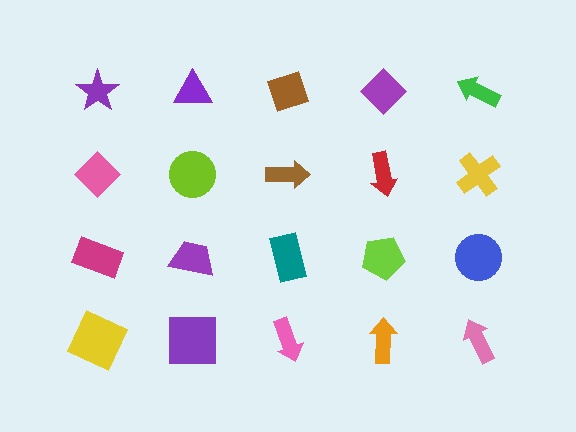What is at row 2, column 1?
A pink diamond.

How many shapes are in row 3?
5 shapes.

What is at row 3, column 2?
A purple trapezoid.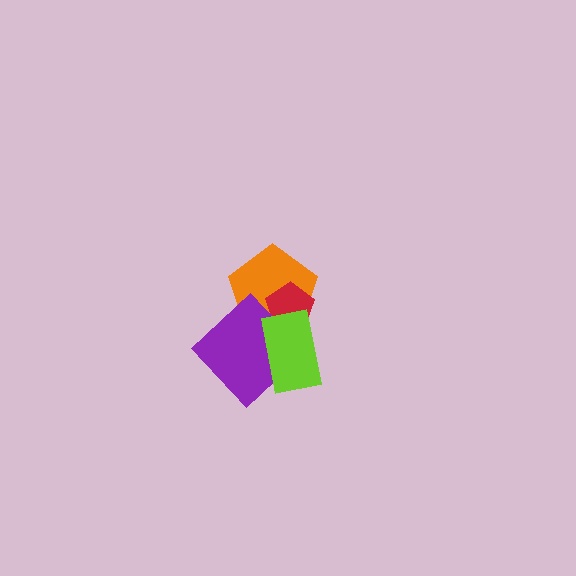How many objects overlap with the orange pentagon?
3 objects overlap with the orange pentagon.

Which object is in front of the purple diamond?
The lime rectangle is in front of the purple diamond.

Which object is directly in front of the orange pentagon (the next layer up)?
The red pentagon is directly in front of the orange pentagon.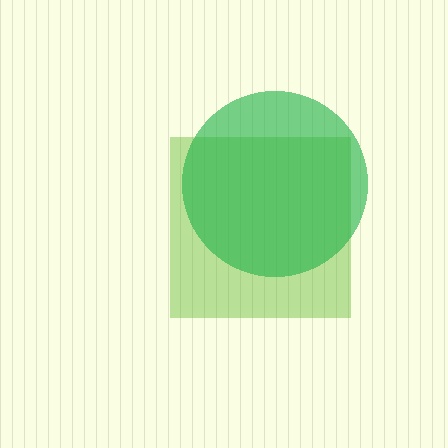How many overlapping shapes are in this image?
There are 2 overlapping shapes in the image.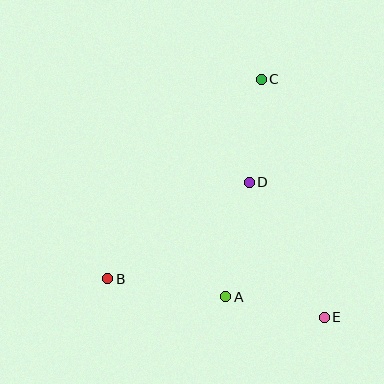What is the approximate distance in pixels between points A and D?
The distance between A and D is approximately 117 pixels.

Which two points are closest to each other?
Points A and E are closest to each other.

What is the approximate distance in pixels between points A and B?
The distance between A and B is approximately 119 pixels.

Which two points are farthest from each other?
Points B and C are farthest from each other.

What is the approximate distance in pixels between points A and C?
The distance between A and C is approximately 220 pixels.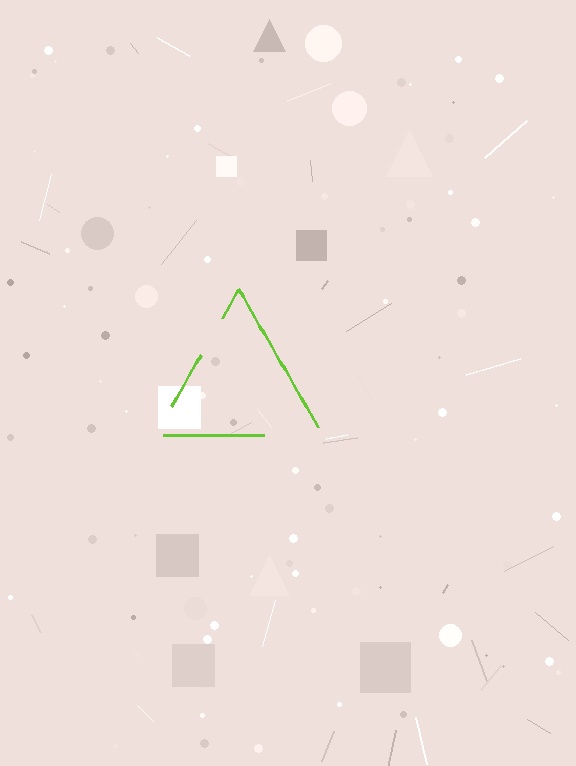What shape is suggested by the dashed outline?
The dashed outline suggests a triangle.